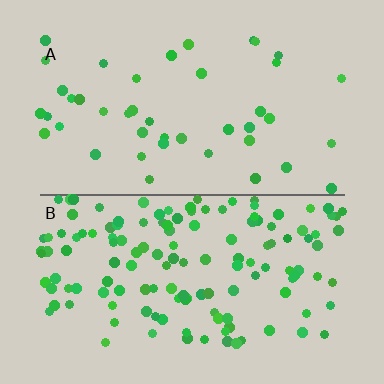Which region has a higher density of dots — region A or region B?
B (the bottom).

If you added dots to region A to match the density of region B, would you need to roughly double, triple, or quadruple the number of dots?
Approximately triple.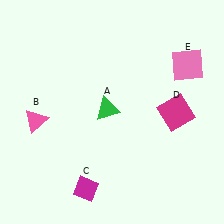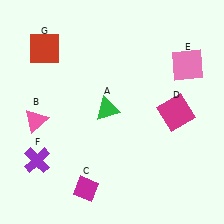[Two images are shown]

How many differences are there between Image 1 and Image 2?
There are 2 differences between the two images.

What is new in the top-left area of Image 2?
A red square (G) was added in the top-left area of Image 2.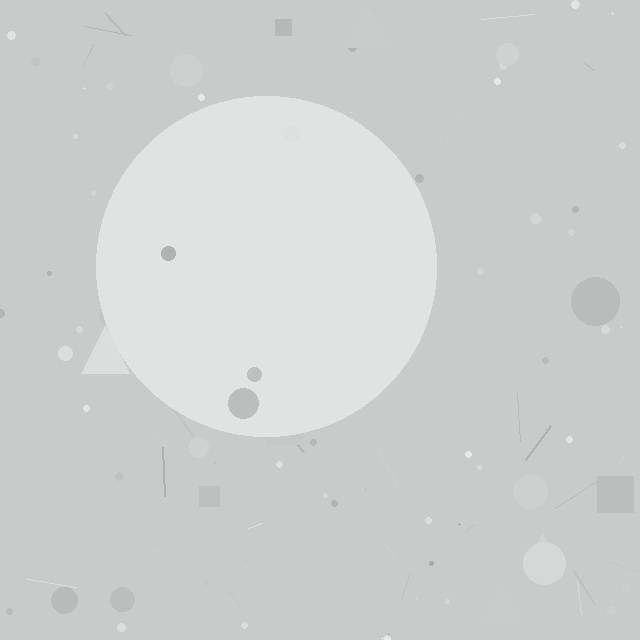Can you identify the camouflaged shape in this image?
The camouflaged shape is a circle.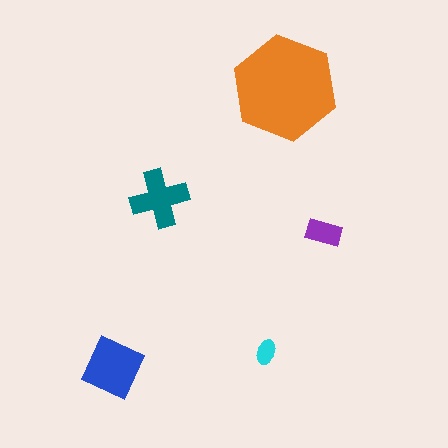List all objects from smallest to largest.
The cyan ellipse, the purple rectangle, the teal cross, the blue square, the orange hexagon.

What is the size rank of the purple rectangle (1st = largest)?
4th.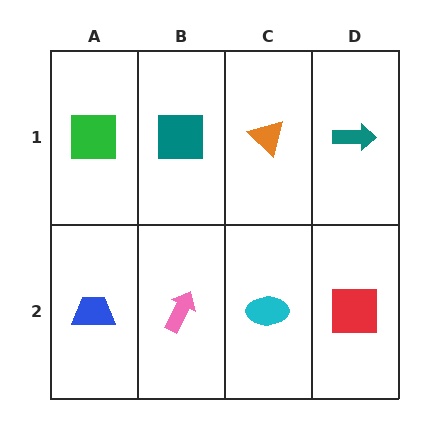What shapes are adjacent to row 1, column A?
A blue trapezoid (row 2, column A), a teal square (row 1, column B).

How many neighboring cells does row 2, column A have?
2.